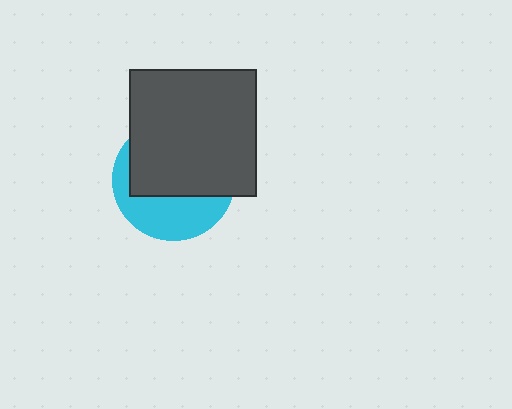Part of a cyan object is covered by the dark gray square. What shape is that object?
It is a circle.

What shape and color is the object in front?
The object in front is a dark gray square.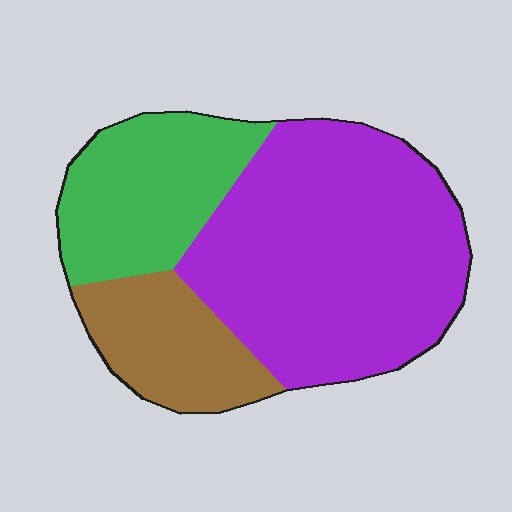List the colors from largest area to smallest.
From largest to smallest: purple, green, brown.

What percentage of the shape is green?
Green covers 25% of the shape.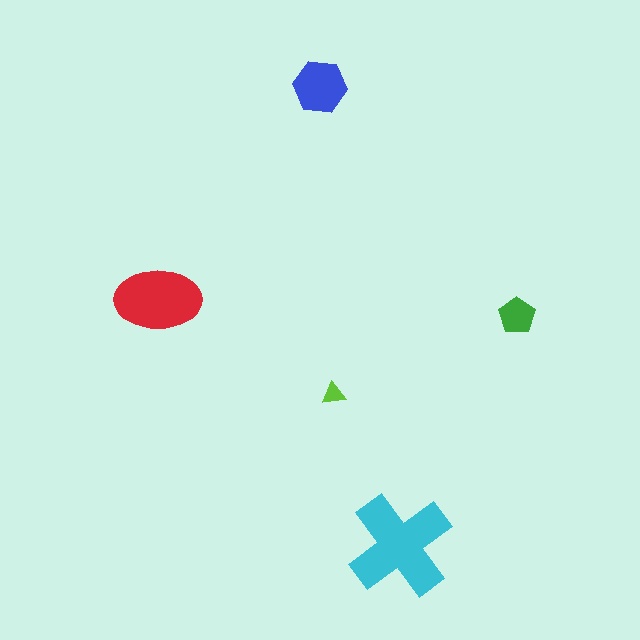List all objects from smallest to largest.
The lime triangle, the green pentagon, the blue hexagon, the red ellipse, the cyan cross.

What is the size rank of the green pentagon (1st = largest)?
4th.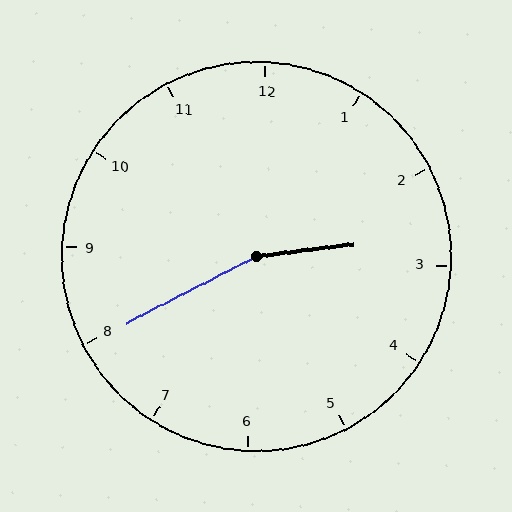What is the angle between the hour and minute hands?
Approximately 160 degrees.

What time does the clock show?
2:40.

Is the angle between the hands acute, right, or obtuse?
It is obtuse.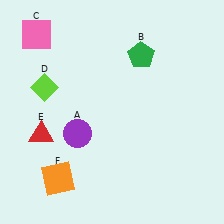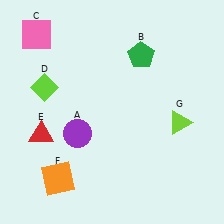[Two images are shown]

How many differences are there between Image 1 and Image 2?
There is 1 difference between the two images.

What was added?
A lime triangle (G) was added in Image 2.